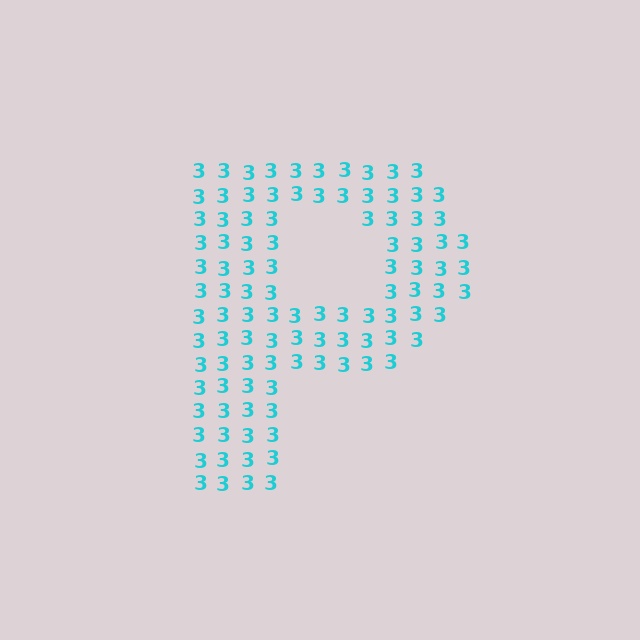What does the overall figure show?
The overall figure shows the letter P.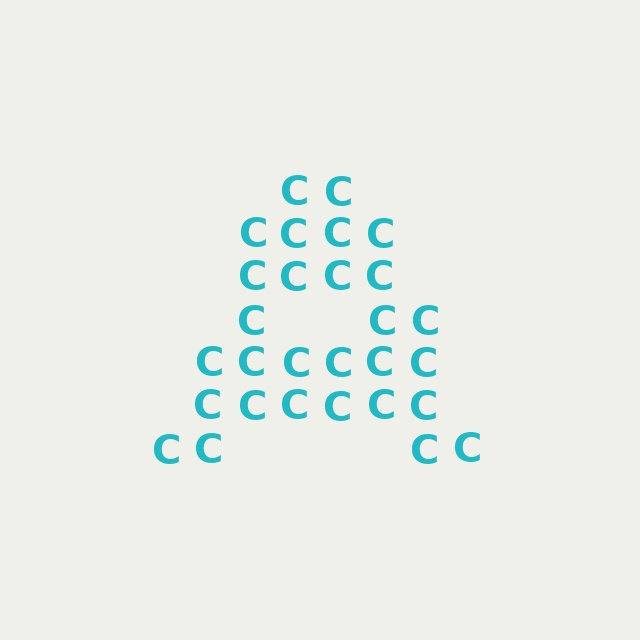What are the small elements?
The small elements are letter C's.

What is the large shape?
The large shape is the letter A.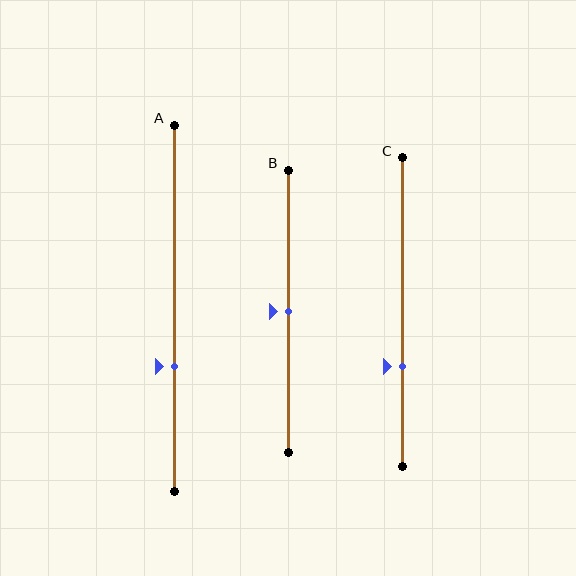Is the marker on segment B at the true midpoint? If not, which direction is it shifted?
Yes, the marker on segment B is at the true midpoint.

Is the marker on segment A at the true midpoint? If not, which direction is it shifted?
No, the marker on segment A is shifted downward by about 16% of the segment length.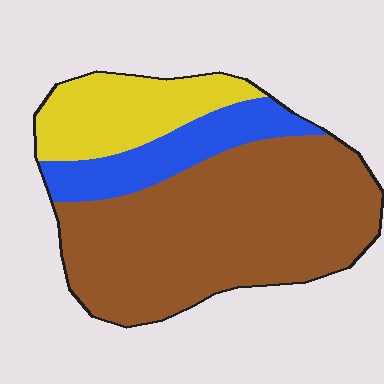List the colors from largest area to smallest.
From largest to smallest: brown, yellow, blue.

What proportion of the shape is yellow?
Yellow takes up about one fifth (1/5) of the shape.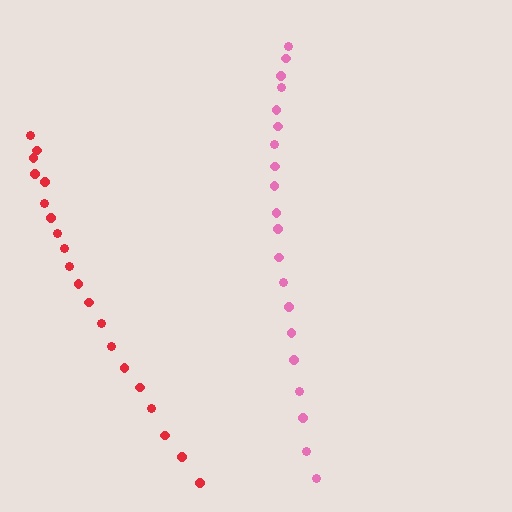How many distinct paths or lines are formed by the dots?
There are 2 distinct paths.